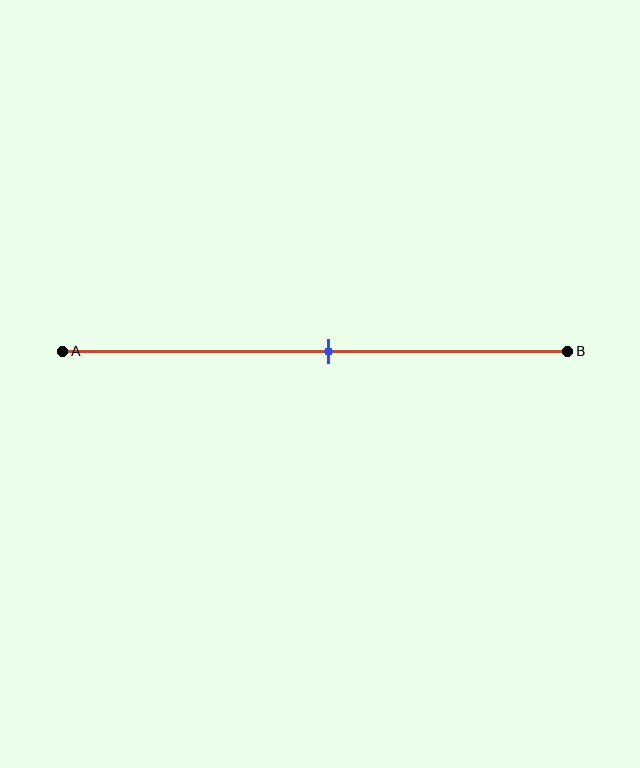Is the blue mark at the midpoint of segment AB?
Yes, the mark is approximately at the midpoint.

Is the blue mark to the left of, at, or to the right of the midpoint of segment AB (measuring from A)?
The blue mark is approximately at the midpoint of segment AB.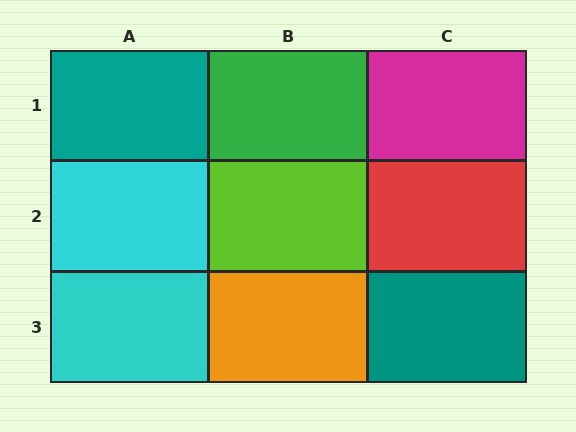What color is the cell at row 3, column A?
Cyan.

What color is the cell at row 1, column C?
Magenta.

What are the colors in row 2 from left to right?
Cyan, lime, red.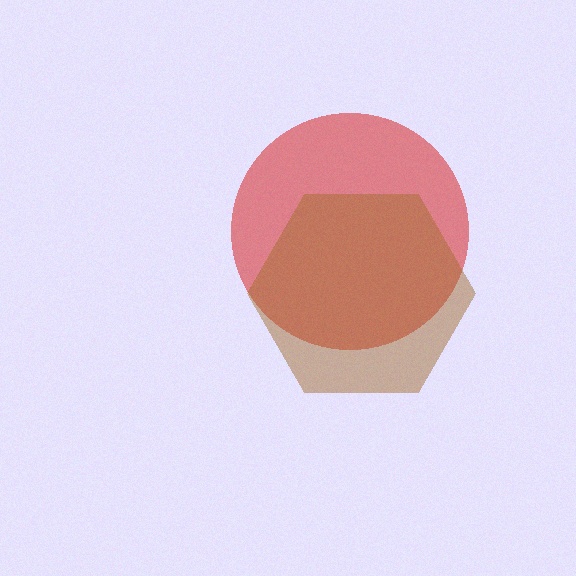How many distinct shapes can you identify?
There are 2 distinct shapes: a red circle, a brown hexagon.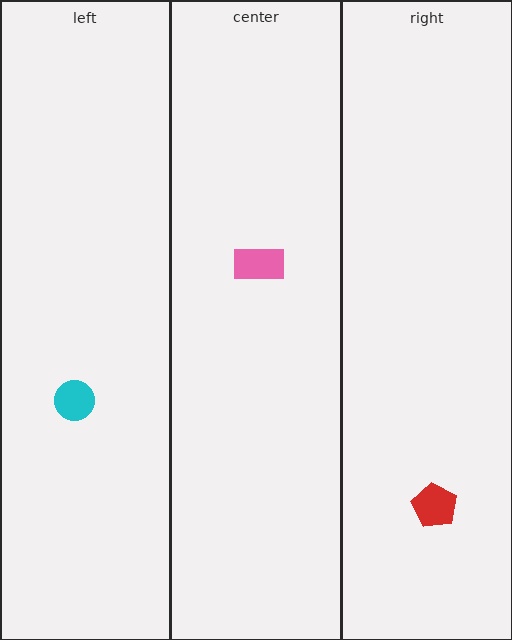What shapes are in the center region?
The pink rectangle.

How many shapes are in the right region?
1.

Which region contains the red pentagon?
The right region.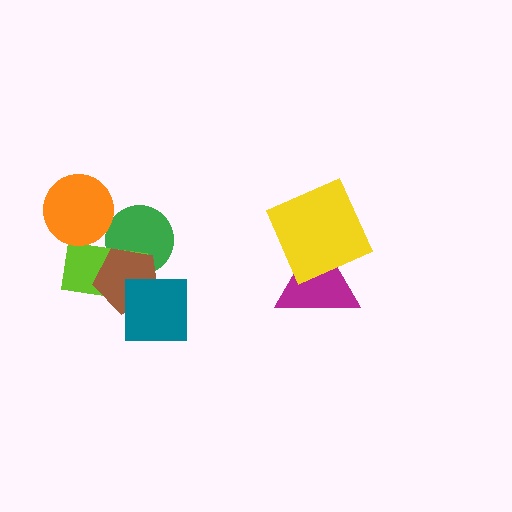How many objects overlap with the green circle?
2 objects overlap with the green circle.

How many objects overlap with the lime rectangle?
3 objects overlap with the lime rectangle.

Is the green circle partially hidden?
Yes, it is partially covered by another shape.